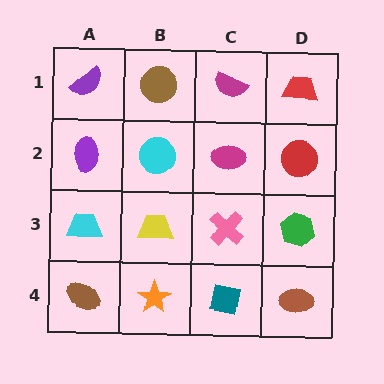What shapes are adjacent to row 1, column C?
A magenta ellipse (row 2, column C), a brown circle (row 1, column B), a red trapezoid (row 1, column D).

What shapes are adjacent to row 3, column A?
A purple ellipse (row 2, column A), a brown ellipse (row 4, column A), a yellow trapezoid (row 3, column B).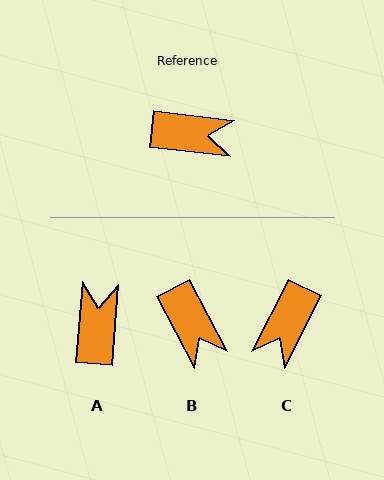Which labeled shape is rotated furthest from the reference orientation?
C, about 111 degrees away.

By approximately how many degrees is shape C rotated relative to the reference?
Approximately 111 degrees clockwise.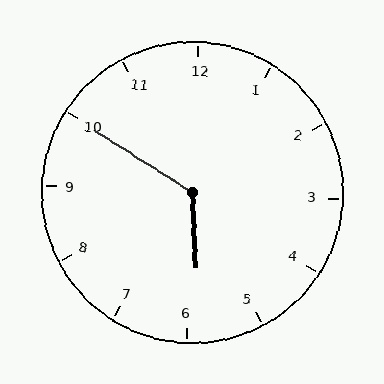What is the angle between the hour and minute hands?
Approximately 125 degrees.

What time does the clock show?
5:50.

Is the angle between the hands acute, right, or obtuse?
It is obtuse.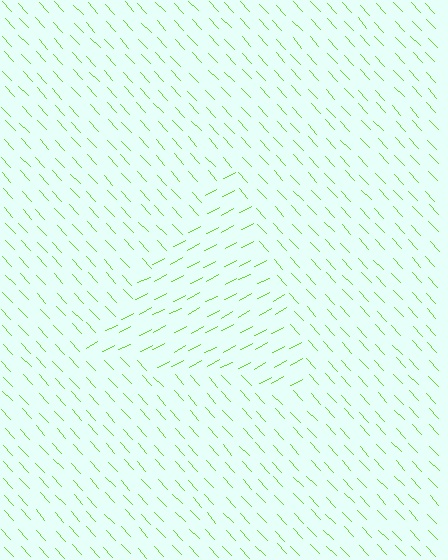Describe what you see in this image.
The image is filled with small lime line segments. A triangle region in the image has lines oriented differently from the surrounding lines, creating a visible texture boundary.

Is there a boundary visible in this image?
Yes, there is a texture boundary formed by a change in line orientation.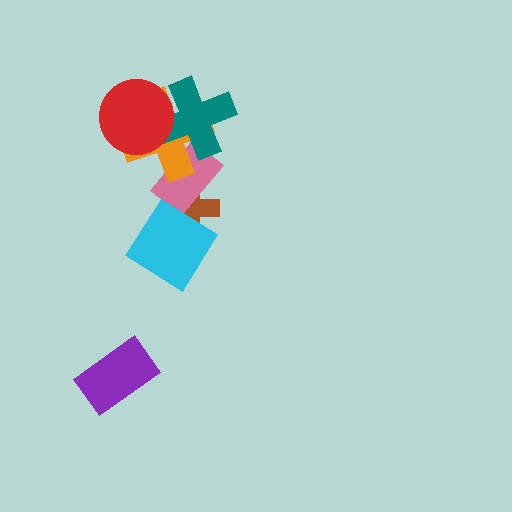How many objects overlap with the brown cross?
2 objects overlap with the brown cross.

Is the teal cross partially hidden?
Yes, it is partially covered by another shape.